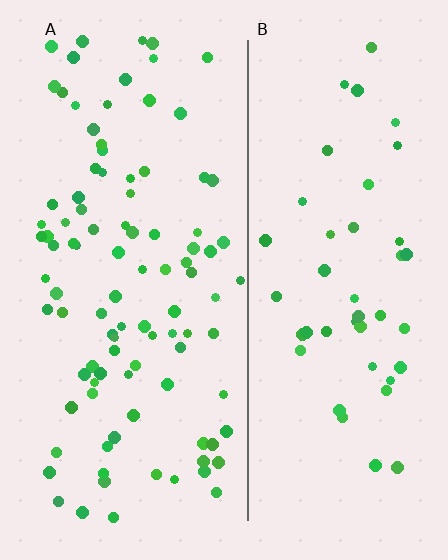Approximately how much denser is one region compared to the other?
Approximately 2.1× — region A over region B.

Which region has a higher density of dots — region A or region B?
A (the left).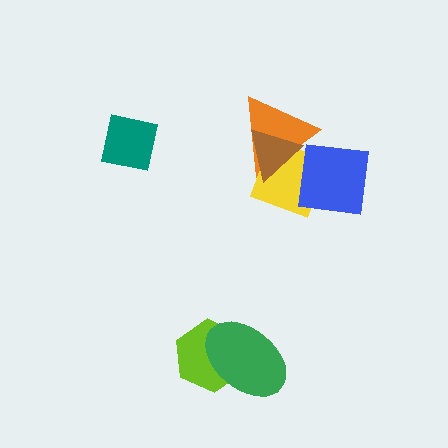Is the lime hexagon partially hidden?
Yes, it is partially covered by another shape.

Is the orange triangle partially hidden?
Yes, it is partially covered by another shape.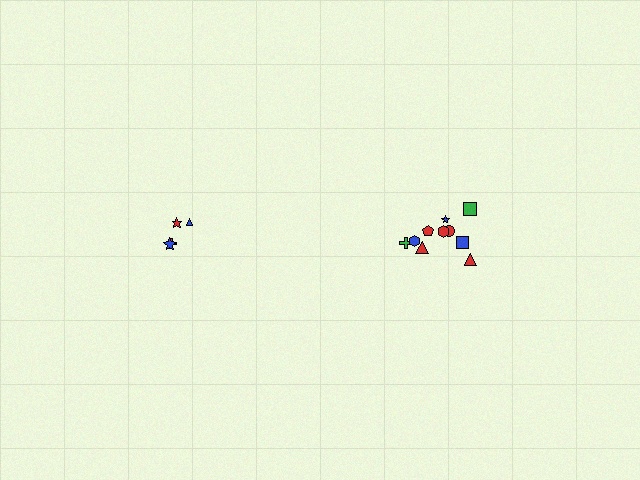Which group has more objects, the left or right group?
The right group.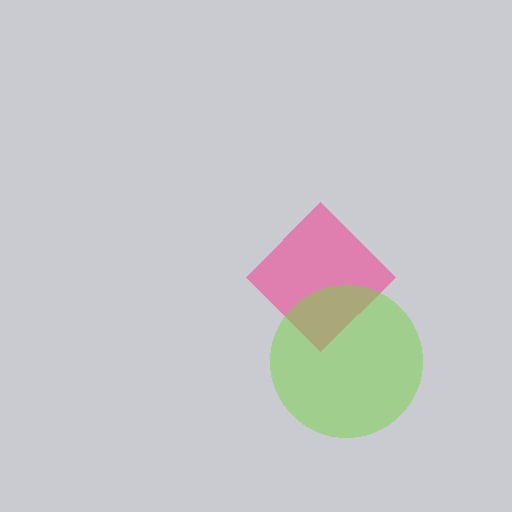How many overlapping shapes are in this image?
There are 2 overlapping shapes in the image.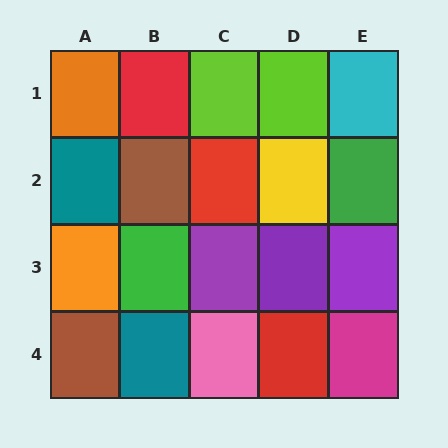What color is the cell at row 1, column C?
Lime.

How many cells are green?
2 cells are green.